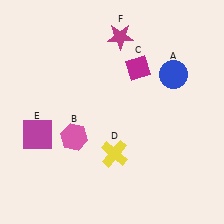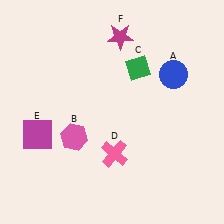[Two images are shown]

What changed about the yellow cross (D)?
In Image 1, D is yellow. In Image 2, it changed to pink.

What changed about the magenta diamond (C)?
In Image 1, C is magenta. In Image 2, it changed to green.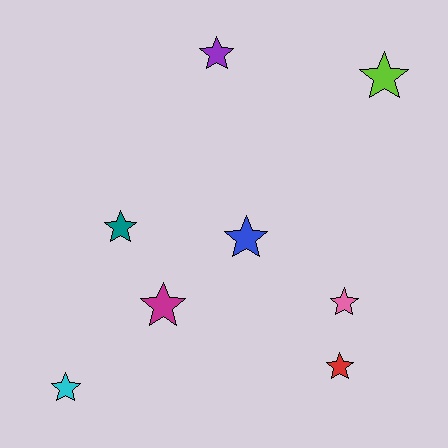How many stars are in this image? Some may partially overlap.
There are 8 stars.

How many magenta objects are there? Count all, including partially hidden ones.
There is 1 magenta object.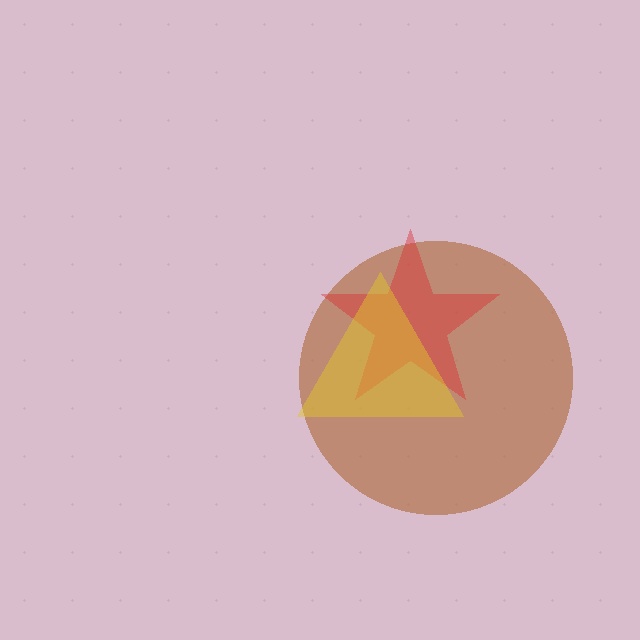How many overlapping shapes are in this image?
There are 3 overlapping shapes in the image.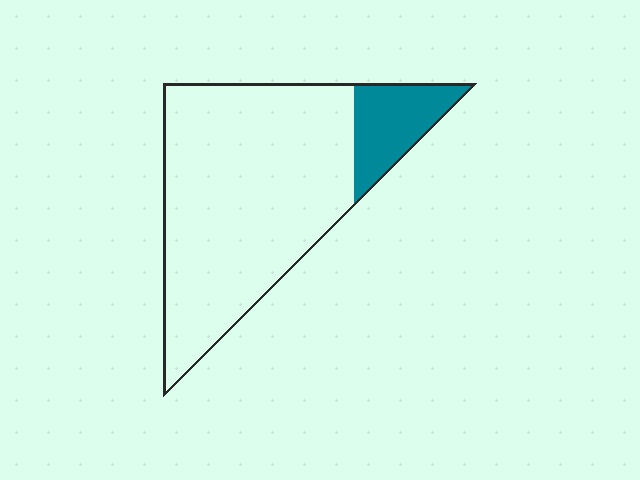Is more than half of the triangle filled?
No.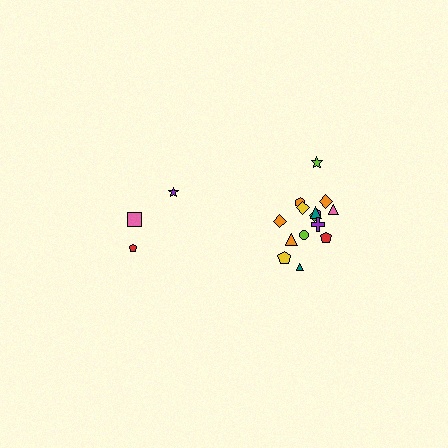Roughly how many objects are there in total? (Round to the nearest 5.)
Roughly 20 objects in total.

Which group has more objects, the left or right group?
The right group.